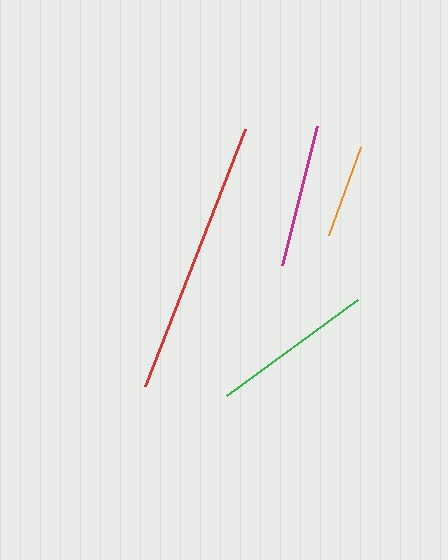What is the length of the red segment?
The red segment is approximately 276 pixels long.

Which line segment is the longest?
The red line is the longest at approximately 276 pixels.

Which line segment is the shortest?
The orange line is the shortest at approximately 93 pixels.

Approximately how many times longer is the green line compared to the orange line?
The green line is approximately 1.7 times the length of the orange line.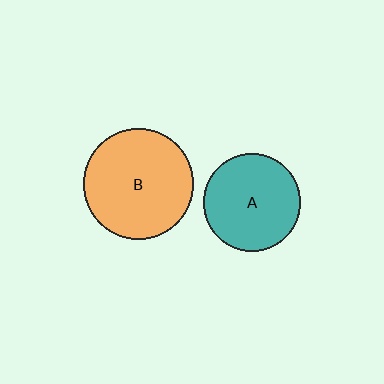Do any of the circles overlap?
No, none of the circles overlap.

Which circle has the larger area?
Circle B (orange).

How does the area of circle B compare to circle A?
Approximately 1.3 times.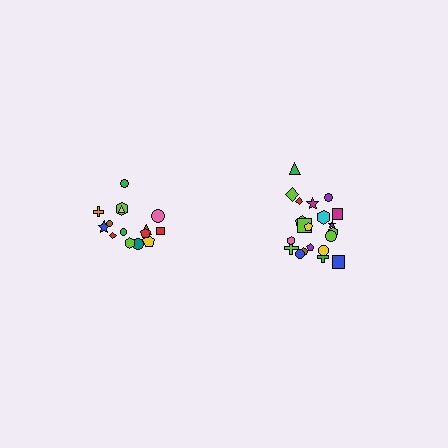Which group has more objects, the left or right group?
The right group.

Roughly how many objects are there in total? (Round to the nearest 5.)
Roughly 35 objects in total.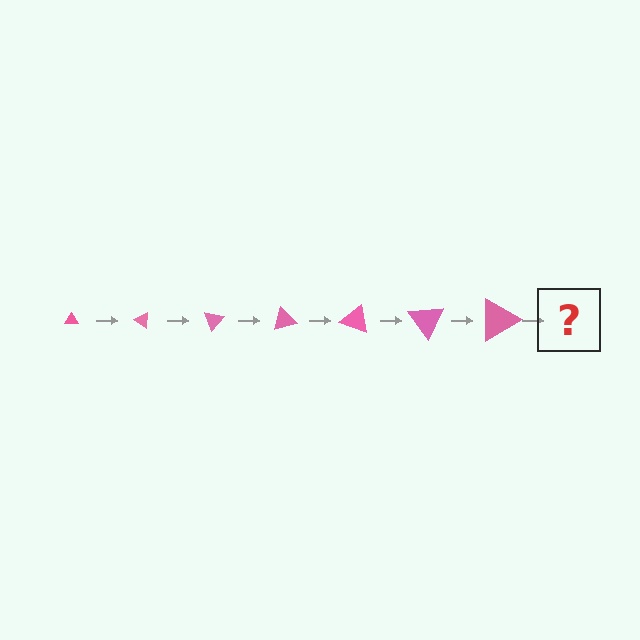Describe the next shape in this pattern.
It should be a triangle, larger than the previous one and rotated 245 degrees from the start.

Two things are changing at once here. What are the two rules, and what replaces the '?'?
The two rules are that the triangle grows larger each step and it rotates 35 degrees each step. The '?' should be a triangle, larger than the previous one and rotated 245 degrees from the start.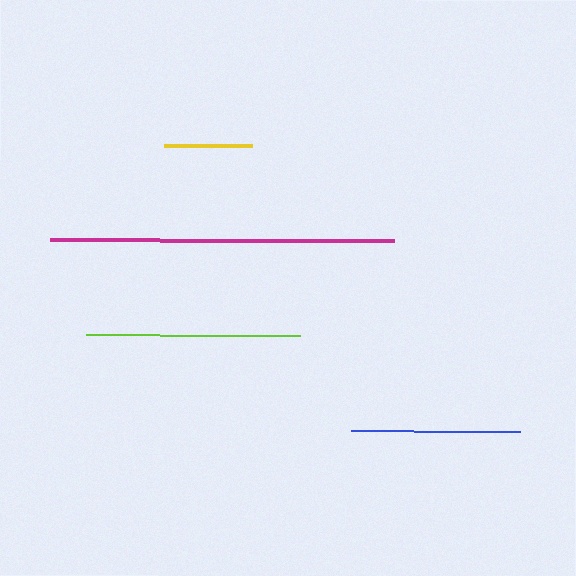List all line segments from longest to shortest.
From longest to shortest: magenta, lime, blue, yellow.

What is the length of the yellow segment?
The yellow segment is approximately 88 pixels long.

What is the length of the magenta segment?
The magenta segment is approximately 344 pixels long.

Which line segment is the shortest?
The yellow line is the shortest at approximately 88 pixels.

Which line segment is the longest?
The magenta line is the longest at approximately 344 pixels.